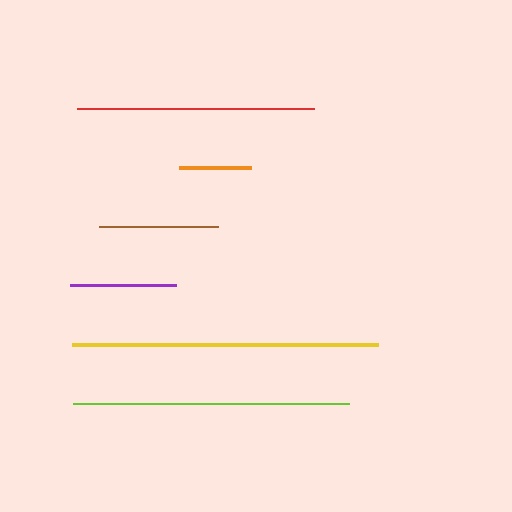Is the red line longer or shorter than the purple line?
The red line is longer than the purple line.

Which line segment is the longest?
The yellow line is the longest at approximately 306 pixels.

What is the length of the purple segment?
The purple segment is approximately 106 pixels long.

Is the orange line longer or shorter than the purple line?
The purple line is longer than the orange line.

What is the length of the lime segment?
The lime segment is approximately 277 pixels long.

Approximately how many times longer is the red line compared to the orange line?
The red line is approximately 3.3 times the length of the orange line.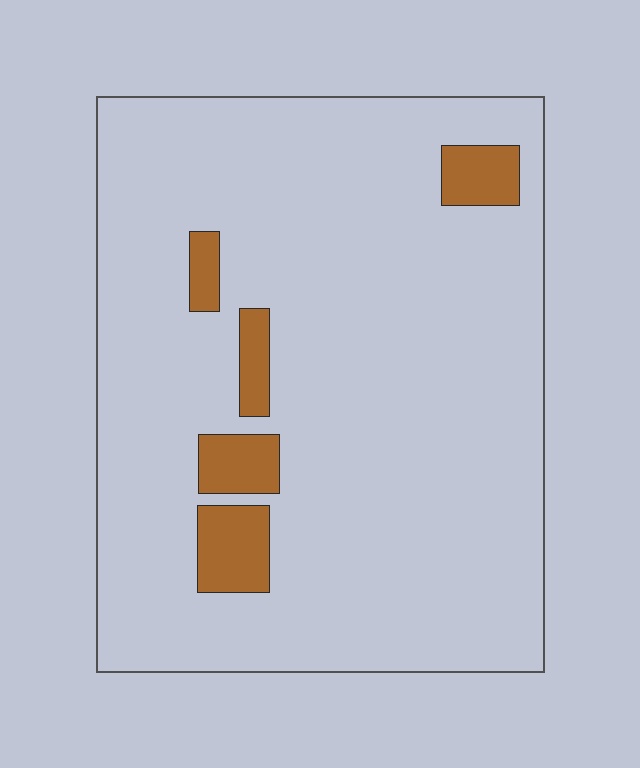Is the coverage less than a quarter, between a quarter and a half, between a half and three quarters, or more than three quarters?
Less than a quarter.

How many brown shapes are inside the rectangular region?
5.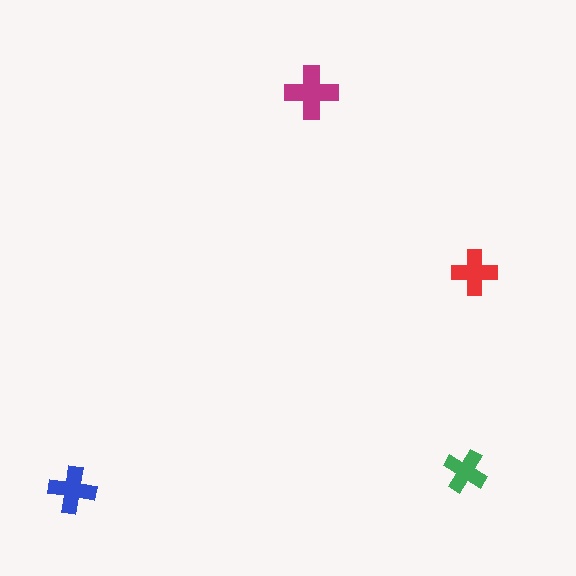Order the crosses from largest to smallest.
the magenta one, the blue one, the red one, the green one.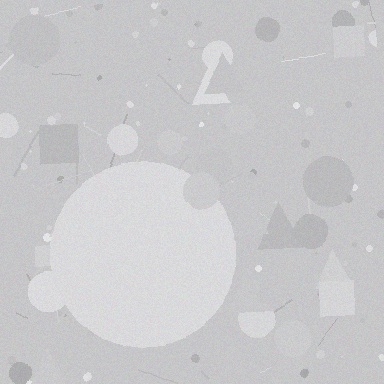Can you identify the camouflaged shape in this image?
The camouflaged shape is a circle.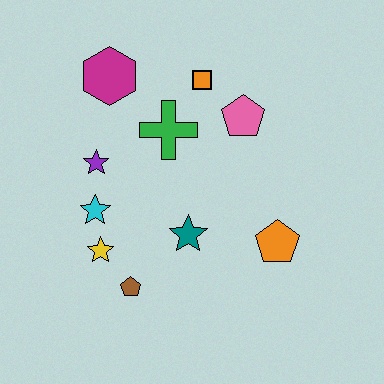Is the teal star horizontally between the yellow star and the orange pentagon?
Yes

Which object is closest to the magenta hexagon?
The green cross is closest to the magenta hexagon.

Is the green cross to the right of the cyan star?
Yes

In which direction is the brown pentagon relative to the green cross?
The brown pentagon is below the green cross.